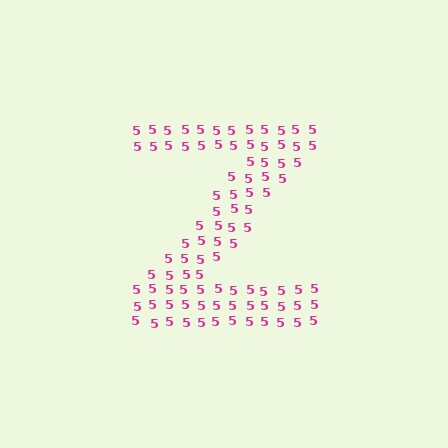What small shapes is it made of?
It is made of small digit 5's.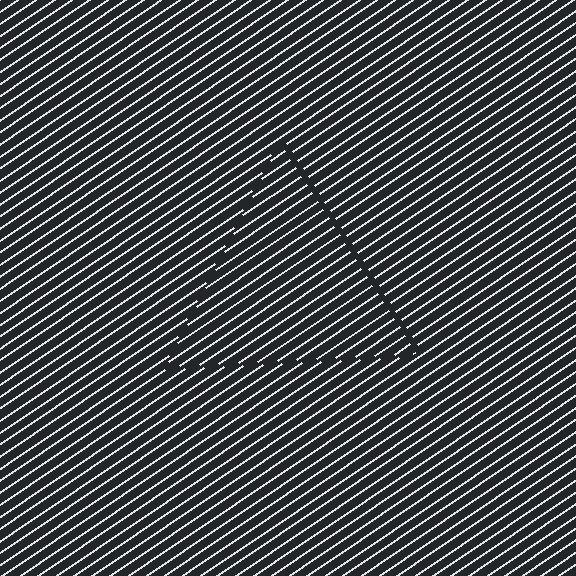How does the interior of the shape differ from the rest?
The interior of the shape contains the same grating, shifted by half a period — the contour is defined by the phase discontinuity where line-ends from the inner and outer gratings abut.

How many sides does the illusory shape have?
3 sides — the line-ends trace a triangle.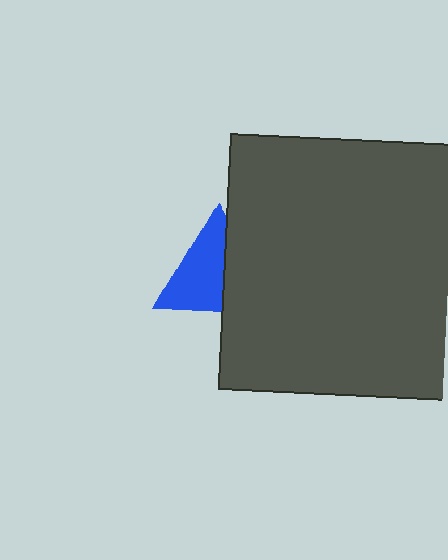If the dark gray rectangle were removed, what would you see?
You would see the complete blue triangle.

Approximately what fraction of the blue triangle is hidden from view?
Roughly 39% of the blue triangle is hidden behind the dark gray rectangle.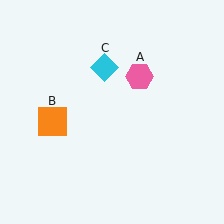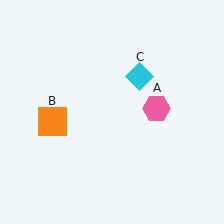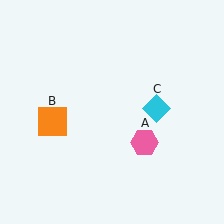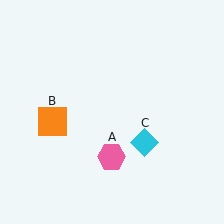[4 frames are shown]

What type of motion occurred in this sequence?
The pink hexagon (object A), cyan diamond (object C) rotated clockwise around the center of the scene.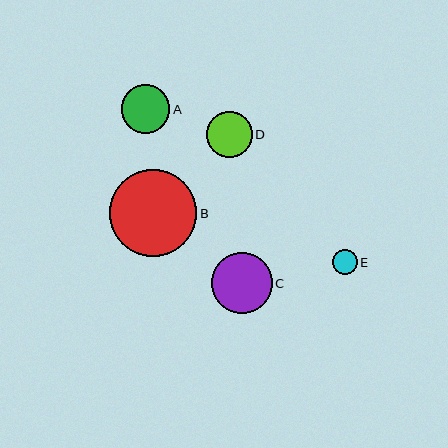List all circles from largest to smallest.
From largest to smallest: B, C, A, D, E.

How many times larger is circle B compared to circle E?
Circle B is approximately 3.5 times the size of circle E.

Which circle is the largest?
Circle B is the largest with a size of approximately 87 pixels.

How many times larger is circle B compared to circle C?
Circle B is approximately 1.4 times the size of circle C.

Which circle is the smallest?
Circle E is the smallest with a size of approximately 25 pixels.